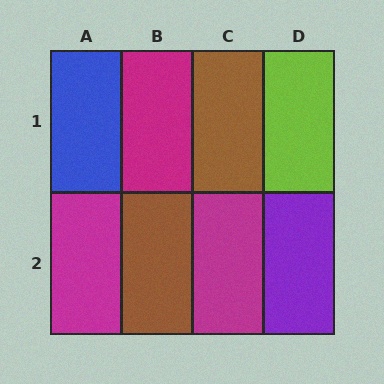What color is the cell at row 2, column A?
Magenta.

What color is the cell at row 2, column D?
Purple.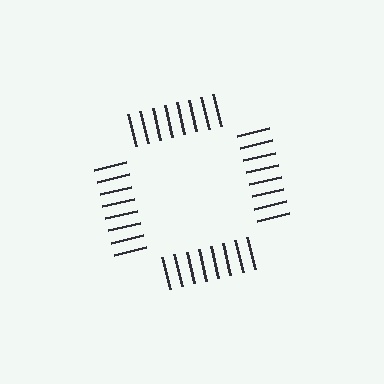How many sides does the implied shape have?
4 sides — the line-ends trace a square.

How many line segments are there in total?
32 — 8 along each of the 4 edges.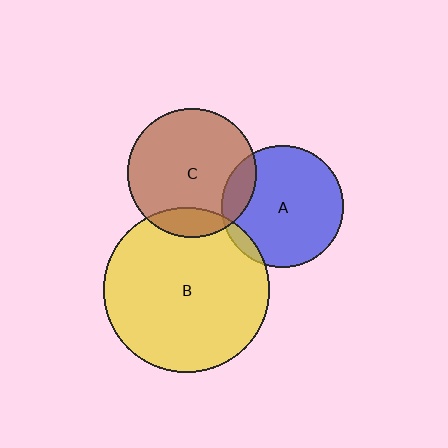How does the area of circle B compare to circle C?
Approximately 1.7 times.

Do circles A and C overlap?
Yes.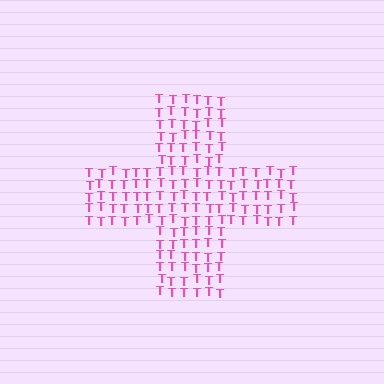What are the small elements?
The small elements are letter T's.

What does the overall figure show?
The overall figure shows a cross.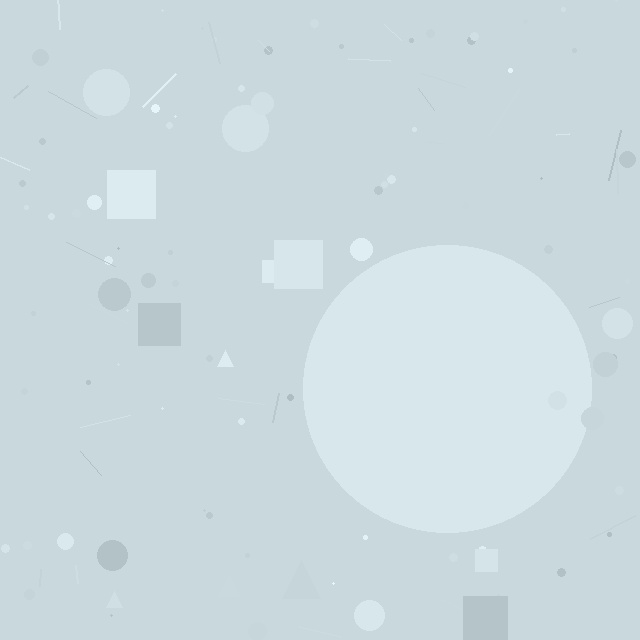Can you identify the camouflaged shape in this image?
The camouflaged shape is a circle.